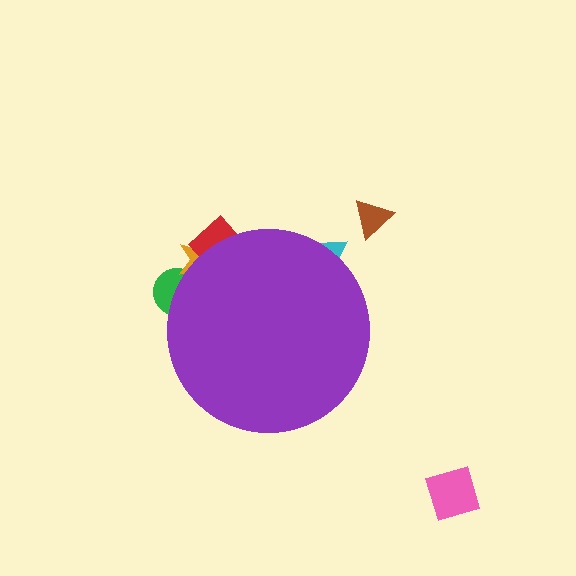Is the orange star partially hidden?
Yes, the orange star is partially hidden behind the purple circle.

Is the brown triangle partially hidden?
No, the brown triangle is fully visible.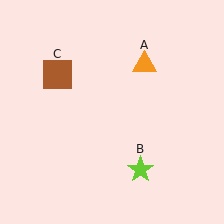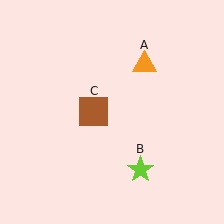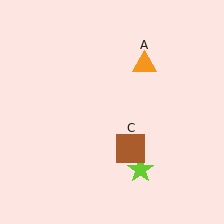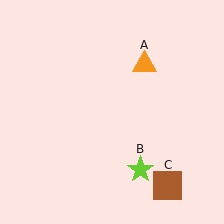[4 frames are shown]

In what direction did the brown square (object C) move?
The brown square (object C) moved down and to the right.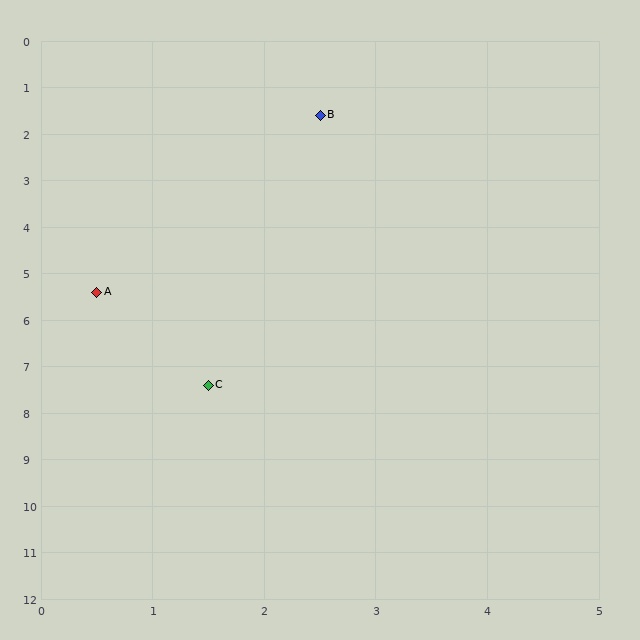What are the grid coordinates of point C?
Point C is at approximately (1.5, 7.4).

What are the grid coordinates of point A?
Point A is at approximately (0.5, 5.4).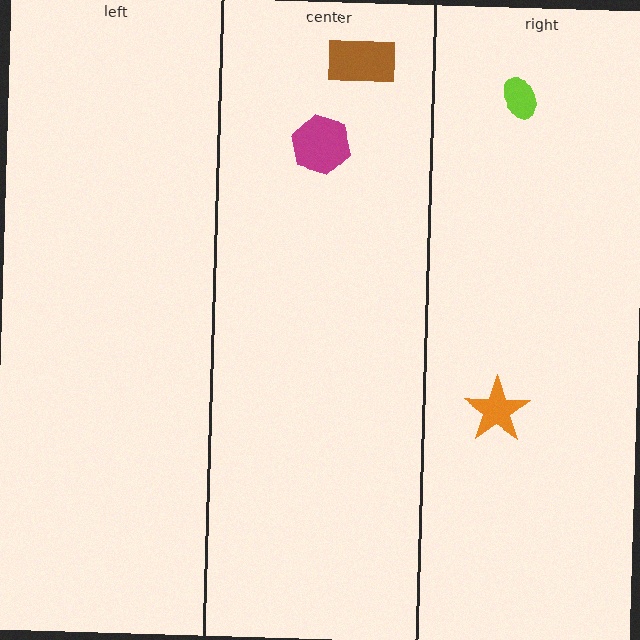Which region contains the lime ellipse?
The right region.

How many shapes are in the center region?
2.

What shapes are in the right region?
The lime ellipse, the orange star.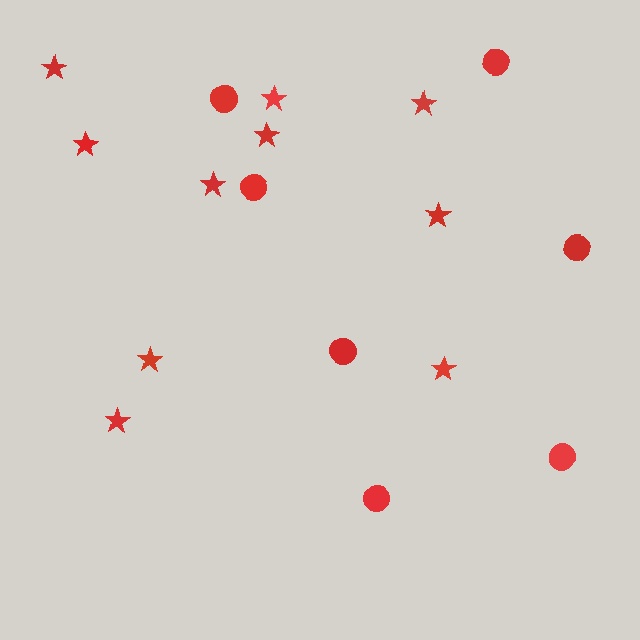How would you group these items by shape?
There are 2 groups: one group of circles (7) and one group of stars (10).